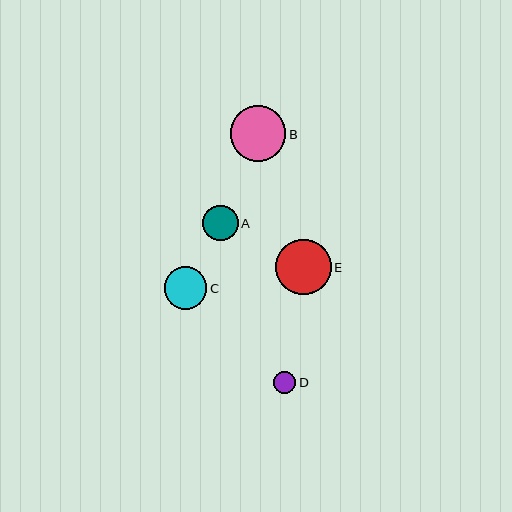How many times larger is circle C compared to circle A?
Circle C is approximately 1.2 times the size of circle A.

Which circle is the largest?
Circle E is the largest with a size of approximately 55 pixels.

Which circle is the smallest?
Circle D is the smallest with a size of approximately 22 pixels.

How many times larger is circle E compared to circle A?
Circle E is approximately 1.6 times the size of circle A.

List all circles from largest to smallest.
From largest to smallest: E, B, C, A, D.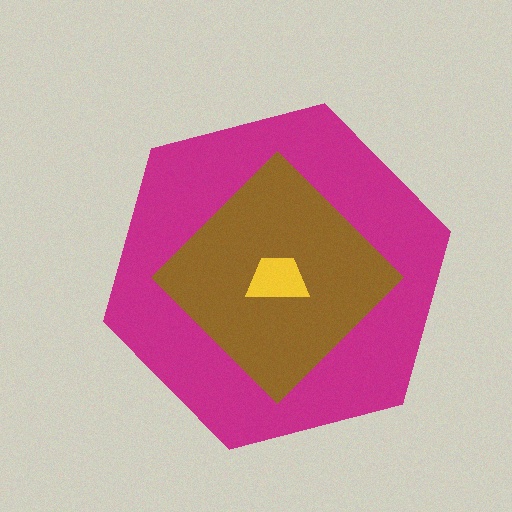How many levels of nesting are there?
3.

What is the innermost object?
The yellow trapezoid.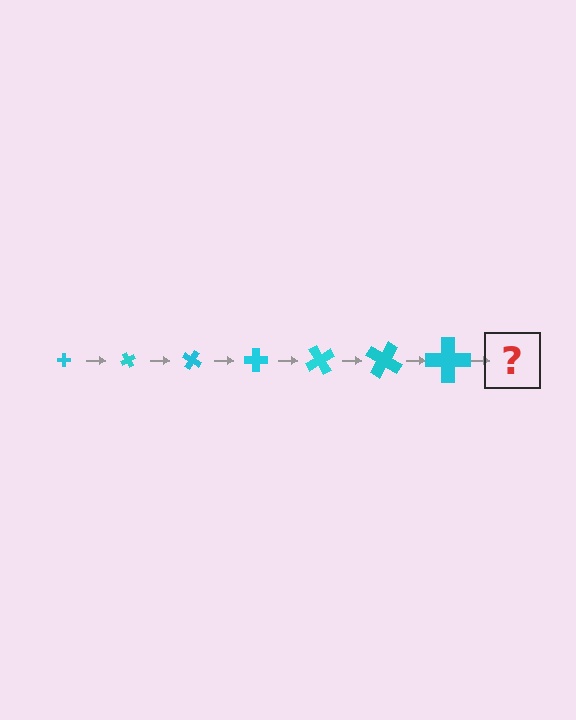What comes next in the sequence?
The next element should be a cross, larger than the previous one and rotated 420 degrees from the start.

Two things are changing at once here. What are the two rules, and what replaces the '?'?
The two rules are that the cross grows larger each step and it rotates 60 degrees each step. The '?' should be a cross, larger than the previous one and rotated 420 degrees from the start.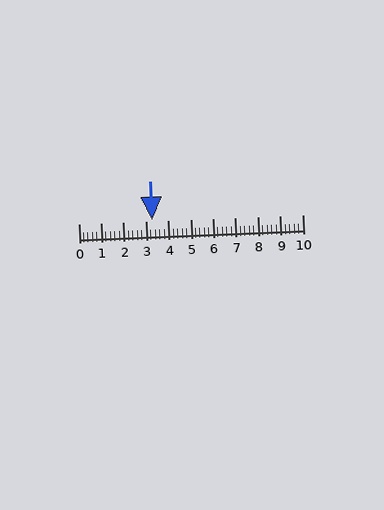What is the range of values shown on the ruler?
The ruler shows values from 0 to 10.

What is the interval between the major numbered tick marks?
The major tick marks are spaced 1 units apart.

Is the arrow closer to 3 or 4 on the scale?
The arrow is closer to 3.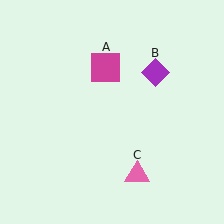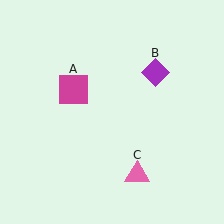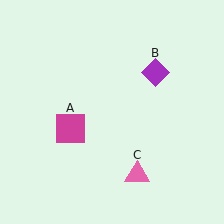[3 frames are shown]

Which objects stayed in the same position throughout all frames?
Purple diamond (object B) and pink triangle (object C) remained stationary.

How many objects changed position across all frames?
1 object changed position: magenta square (object A).